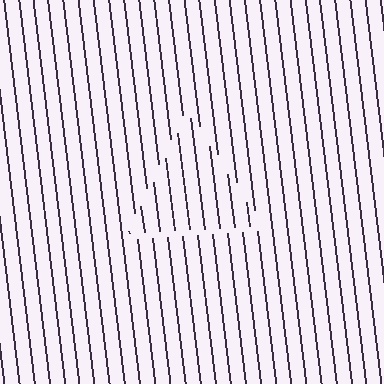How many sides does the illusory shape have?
3 sides — the line-ends trace a triangle.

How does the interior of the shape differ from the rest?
The interior of the shape contains the same grating, shifted by half a period — the contour is defined by the phase discontinuity where line-ends from the inner and outer gratings abut.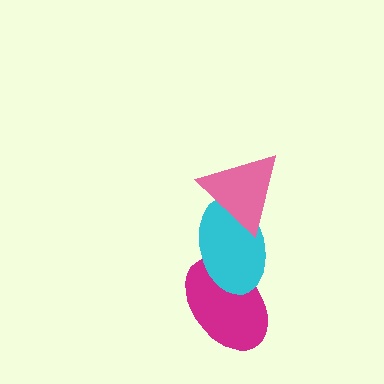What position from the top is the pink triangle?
The pink triangle is 1st from the top.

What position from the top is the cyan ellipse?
The cyan ellipse is 2nd from the top.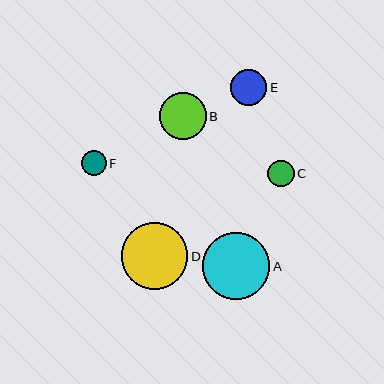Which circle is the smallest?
Circle F is the smallest with a size of approximately 25 pixels.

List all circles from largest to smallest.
From largest to smallest: A, D, B, E, C, F.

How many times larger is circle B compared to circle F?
Circle B is approximately 1.9 times the size of circle F.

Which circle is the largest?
Circle A is the largest with a size of approximately 67 pixels.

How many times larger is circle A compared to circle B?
Circle A is approximately 1.4 times the size of circle B.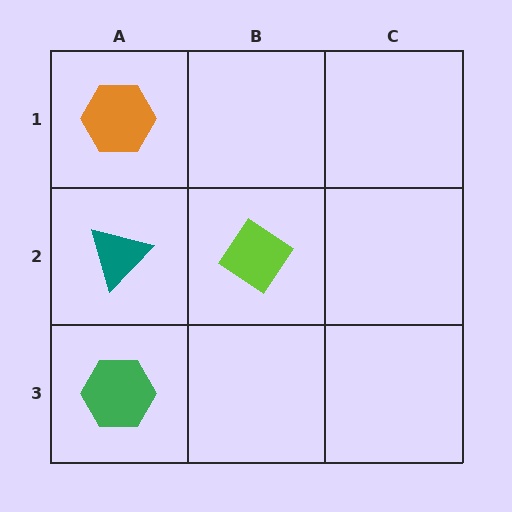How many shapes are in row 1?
1 shape.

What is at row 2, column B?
A lime diamond.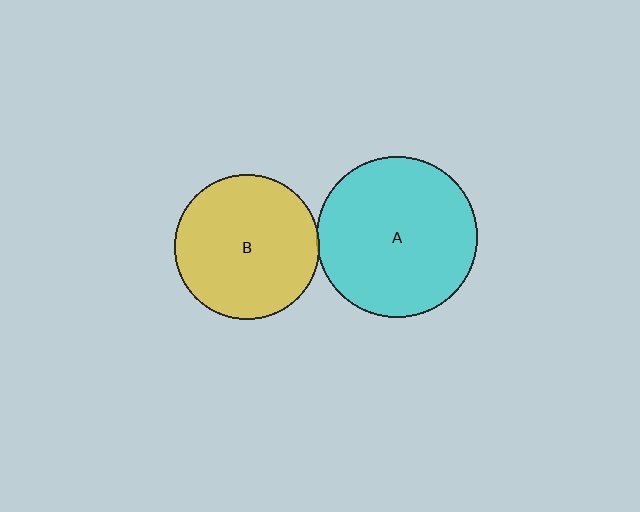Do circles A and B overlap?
Yes.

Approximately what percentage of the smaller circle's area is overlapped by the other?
Approximately 5%.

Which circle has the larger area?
Circle A (cyan).